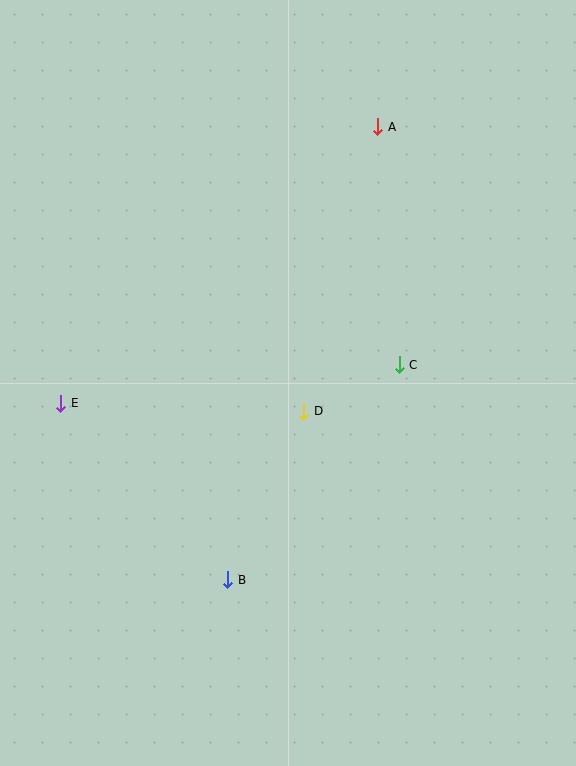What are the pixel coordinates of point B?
Point B is at (228, 580).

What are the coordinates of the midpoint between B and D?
The midpoint between B and D is at (266, 495).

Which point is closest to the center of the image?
Point D at (304, 411) is closest to the center.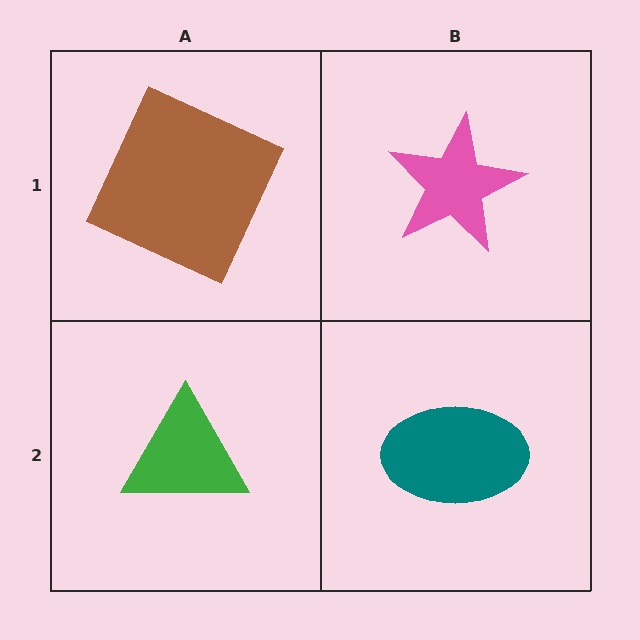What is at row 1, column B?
A pink star.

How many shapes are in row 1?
2 shapes.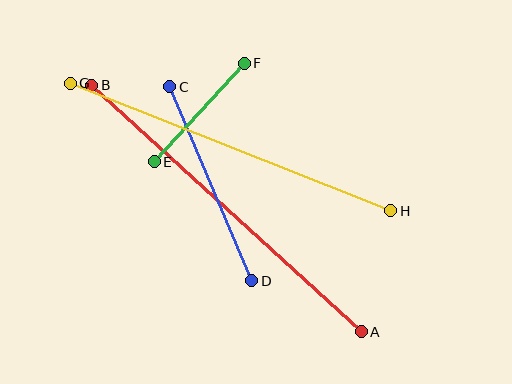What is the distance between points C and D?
The distance is approximately 211 pixels.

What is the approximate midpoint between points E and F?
The midpoint is at approximately (199, 113) pixels.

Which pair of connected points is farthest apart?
Points A and B are farthest apart.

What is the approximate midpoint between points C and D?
The midpoint is at approximately (211, 184) pixels.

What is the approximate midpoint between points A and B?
The midpoint is at approximately (227, 208) pixels.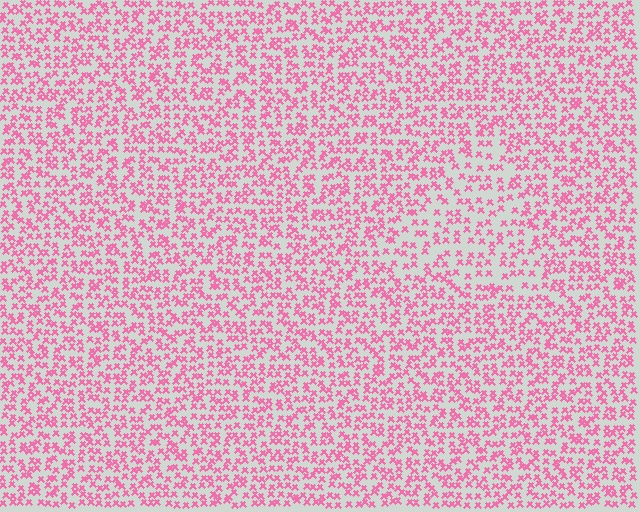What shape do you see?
I see a triangle.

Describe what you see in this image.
The image contains small pink elements arranged at two different densities. A triangle-shaped region is visible where the elements are less densely packed than the surrounding area.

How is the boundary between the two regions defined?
The boundary is defined by a change in element density (approximately 1.6x ratio). All elements are the same color, size, and shape.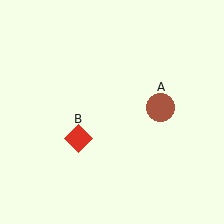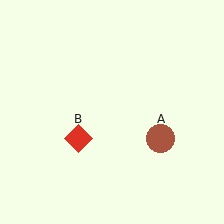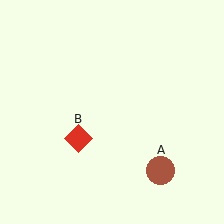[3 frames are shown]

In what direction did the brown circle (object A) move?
The brown circle (object A) moved down.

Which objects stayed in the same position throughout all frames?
Red diamond (object B) remained stationary.